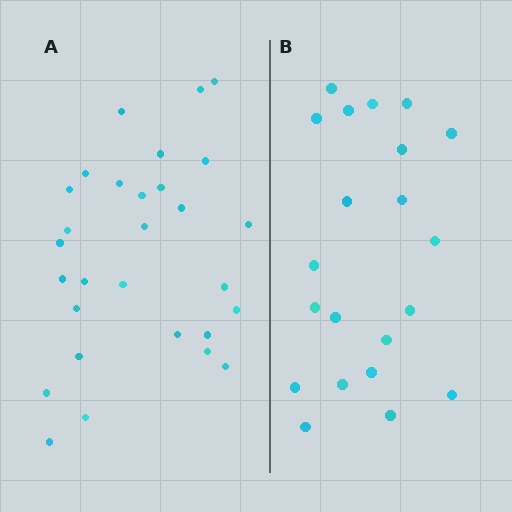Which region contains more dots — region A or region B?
Region A (the left region) has more dots.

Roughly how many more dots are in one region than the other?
Region A has roughly 8 or so more dots than region B.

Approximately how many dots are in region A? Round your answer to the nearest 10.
About 30 dots. (The exact count is 29, which rounds to 30.)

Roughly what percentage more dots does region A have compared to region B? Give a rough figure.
About 40% more.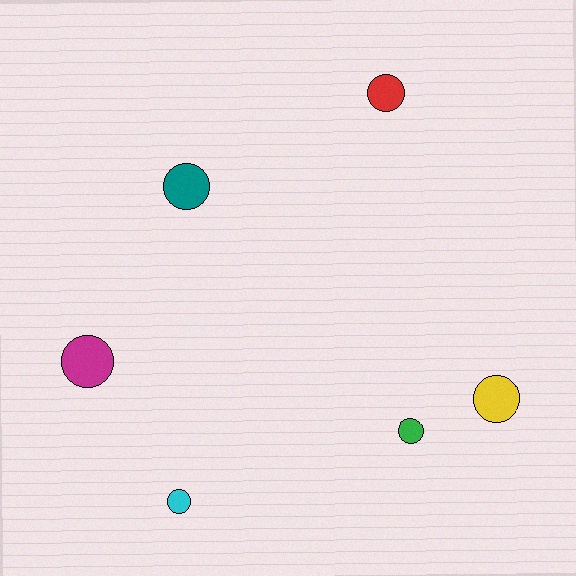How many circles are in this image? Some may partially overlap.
There are 6 circles.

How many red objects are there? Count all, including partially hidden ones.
There is 1 red object.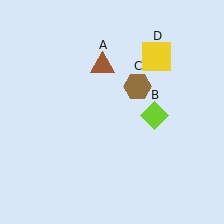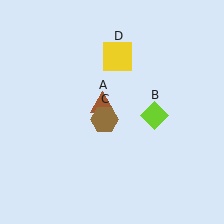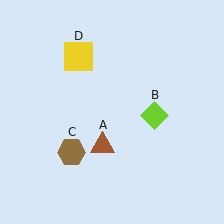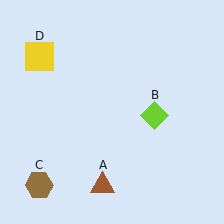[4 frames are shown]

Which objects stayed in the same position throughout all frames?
Lime diamond (object B) remained stationary.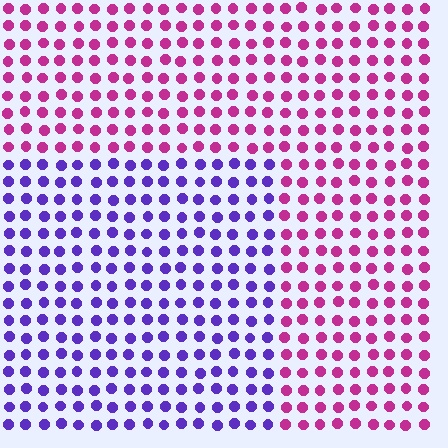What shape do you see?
I see a rectangle.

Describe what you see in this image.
The image is filled with small magenta elements in a uniform arrangement. A rectangle-shaped region is visible where the elements are tinted to a slightly different hue, forming a subtle color boundary.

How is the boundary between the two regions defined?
The boundary is defined purely by a slight shift in hue (about 60 degrees). Spacing, size, and orientation are identical on both sides.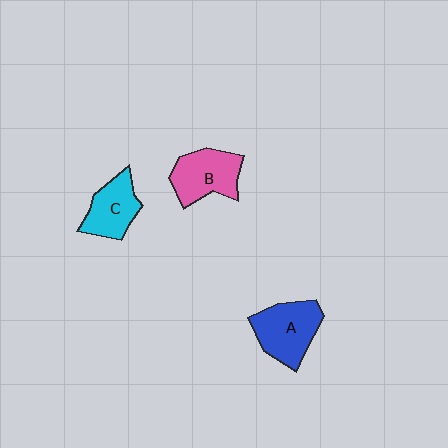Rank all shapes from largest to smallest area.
From largest to smallest: A (blue), B (pink), C (cyan).